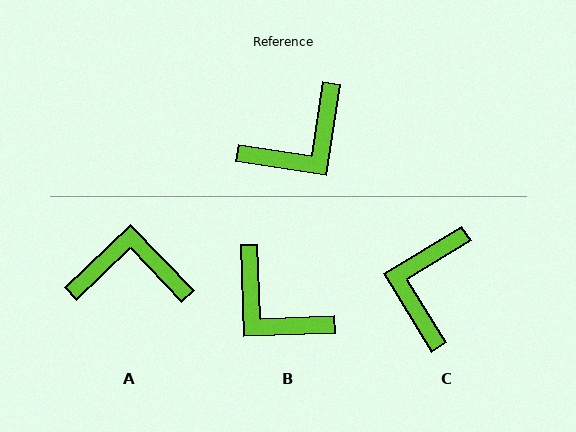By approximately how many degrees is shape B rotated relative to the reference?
Approximately 79 degrees clockwise.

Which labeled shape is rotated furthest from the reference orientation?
A, about 142 degrees away.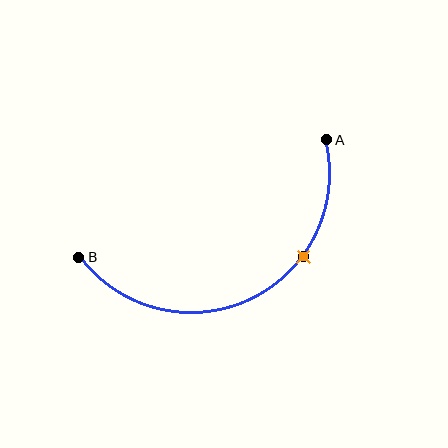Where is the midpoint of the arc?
The arc midpoint is the point on the curve farthest from the straight line joining A and B. It sits below that line.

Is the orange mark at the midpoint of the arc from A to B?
No. The orange mark lies on the arc but is closer to endpoint A. The arc midpoint would be at the point on the curve equidistant along the arc from both A and B.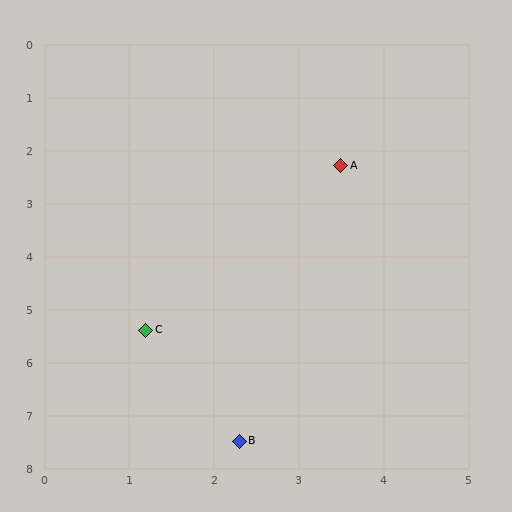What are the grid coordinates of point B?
Point B is at approximately (2.3, 7.5).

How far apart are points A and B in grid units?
Points A and B are about 5.3 grid units apart.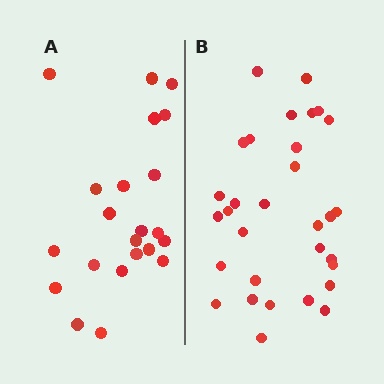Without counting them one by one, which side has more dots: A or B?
Region B (the right region) has more dots.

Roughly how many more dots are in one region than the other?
Region B has roughly 8 or so more dots than region A.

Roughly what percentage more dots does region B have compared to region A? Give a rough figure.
About 40% more.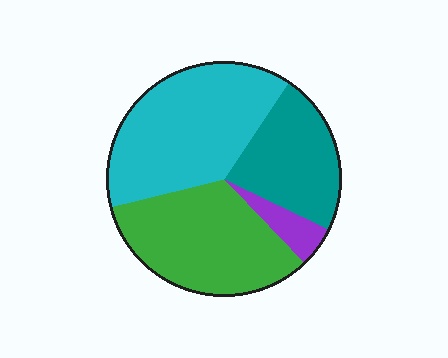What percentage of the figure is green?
Green covers about 35% of the figure.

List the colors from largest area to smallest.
From largest to smallest: cyan, green, teal, purple.